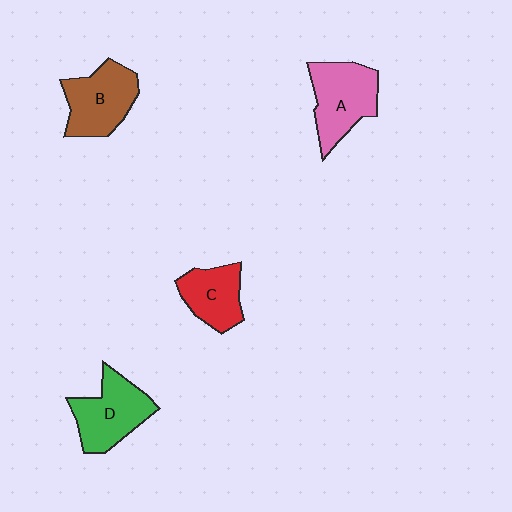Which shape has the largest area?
Shape A (pink).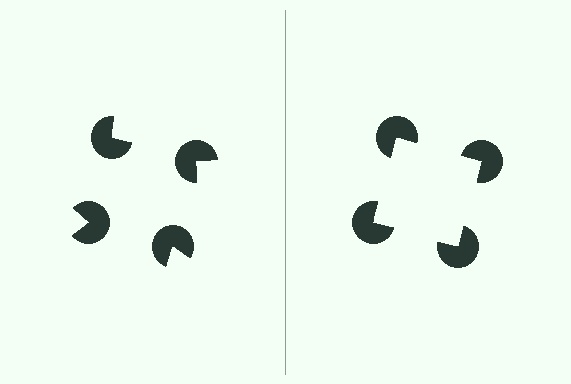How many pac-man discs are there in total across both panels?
8 — 4 on each side.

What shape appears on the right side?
An illusory square.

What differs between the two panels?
The pac-man discs are positioned identically on both sides; only the wedge orientations differ. On the right they align to a square; on the left they are misaligned.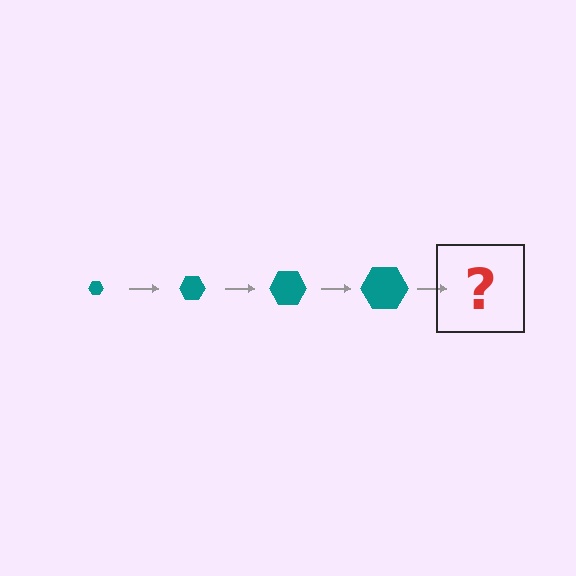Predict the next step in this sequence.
The next step is a teal hexagon, larger than the previous one.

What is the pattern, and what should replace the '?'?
The pattern is that the hexagon gets progressively larger each step. The '?' should be a teal hexagon, larger than the previous one.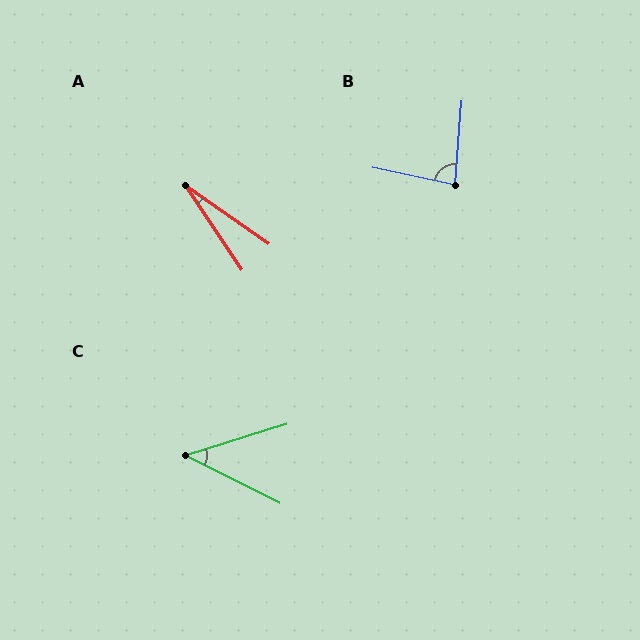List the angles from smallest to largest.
A (21°), C (44°), B (82°).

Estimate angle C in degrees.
Approximately 44 degrees.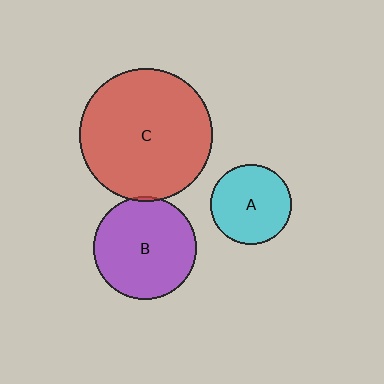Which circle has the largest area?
Circle C (red).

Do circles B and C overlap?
Yes.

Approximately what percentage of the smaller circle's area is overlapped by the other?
Approximately 5%.